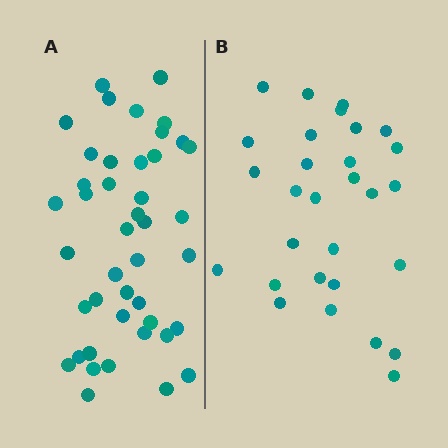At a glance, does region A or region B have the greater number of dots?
Region A (the left region) has more dots.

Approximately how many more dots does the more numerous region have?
Region A has approximately 15 more dots than region B.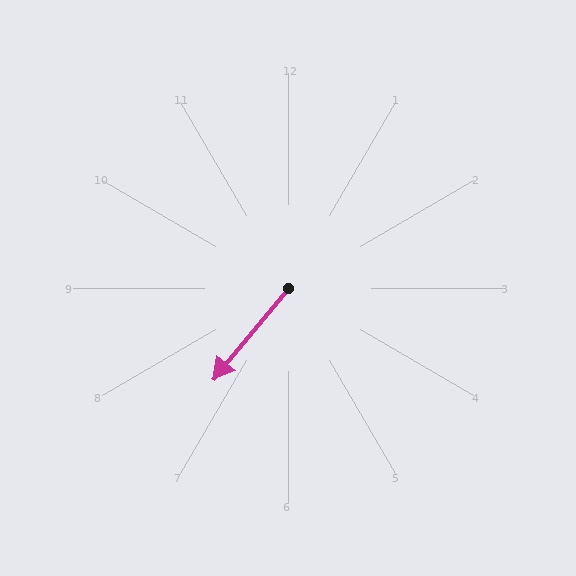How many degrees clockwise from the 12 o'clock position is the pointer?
Approximately 219 degrees.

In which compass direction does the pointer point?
Southwest.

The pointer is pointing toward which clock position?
Roughly 7 o'clock.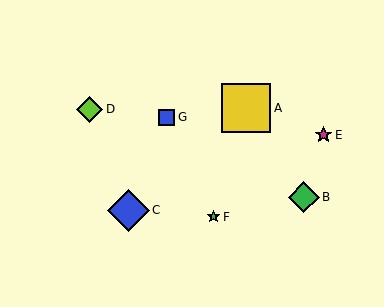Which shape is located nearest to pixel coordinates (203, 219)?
The green star (labeled F) at (213, 217) is nearest to that location.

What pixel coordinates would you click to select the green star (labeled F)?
Click at (213, 217) to select the green star F.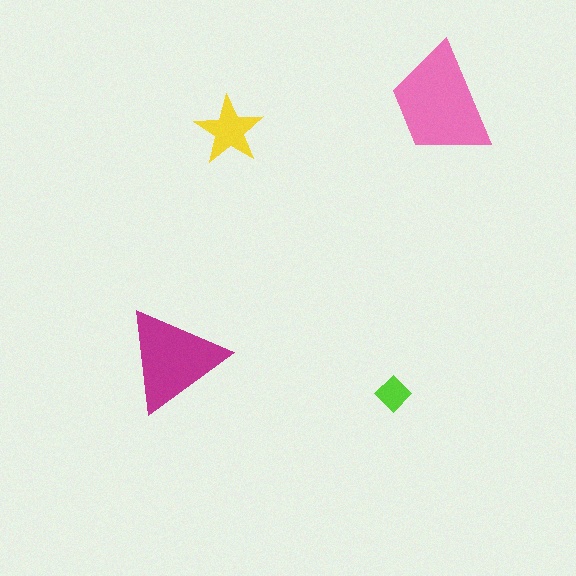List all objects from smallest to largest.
The lime diamond, the yellow star, the magenta triangle, the pink trapezoid.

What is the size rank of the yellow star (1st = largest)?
3rd.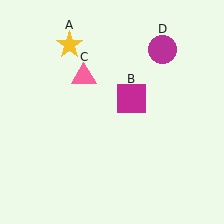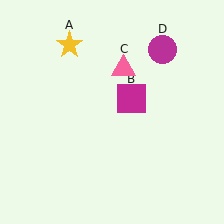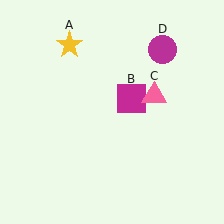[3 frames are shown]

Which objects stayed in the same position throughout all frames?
Yellow star (object A) and magenta square (object B) and magenta circle (object D) remained stationary.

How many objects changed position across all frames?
1 object changed position: pink triangle (object C).